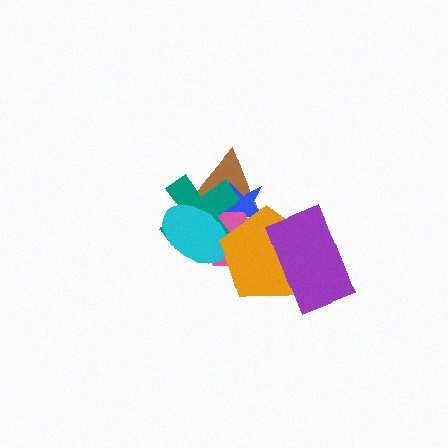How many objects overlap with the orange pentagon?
5 objects overlap with the orange pentagon.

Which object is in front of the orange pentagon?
The purple rectangle is in front of the orange pentagon.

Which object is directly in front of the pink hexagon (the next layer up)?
The teal cross is directly in front of the pink hexagon.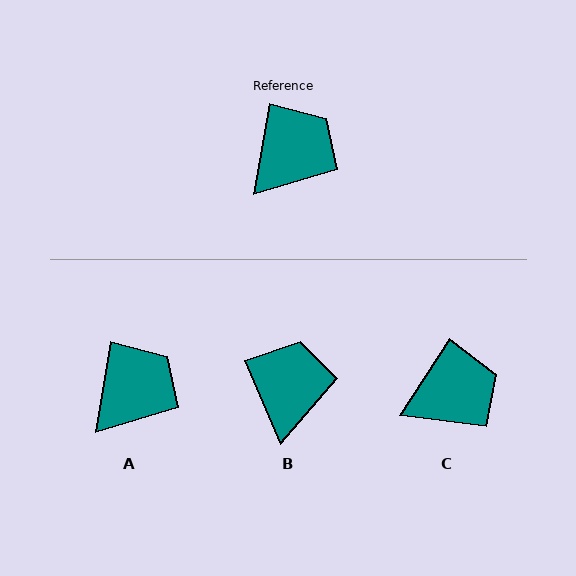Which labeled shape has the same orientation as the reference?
A.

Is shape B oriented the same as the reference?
No, it is off by about 33 degrees.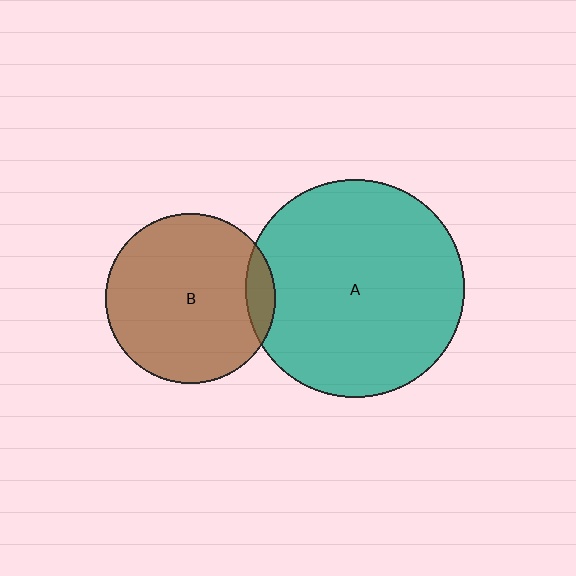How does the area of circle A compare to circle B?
Approximately 1.7 times.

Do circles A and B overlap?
Yes.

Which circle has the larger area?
Circle A (teal).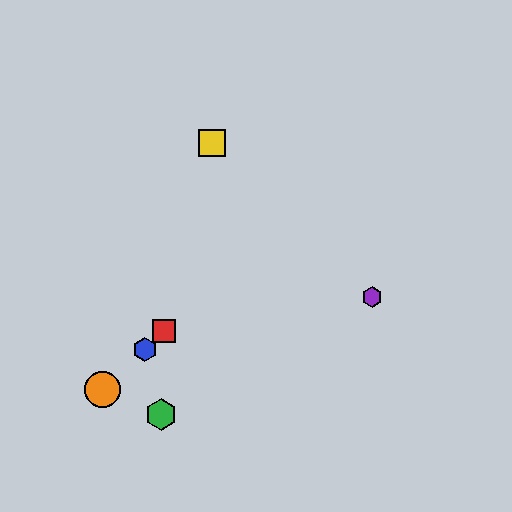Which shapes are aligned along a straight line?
The red square, the blue hexagon, the orange circle are aligned along a straight line.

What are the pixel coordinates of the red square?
The red square is at (164, 331).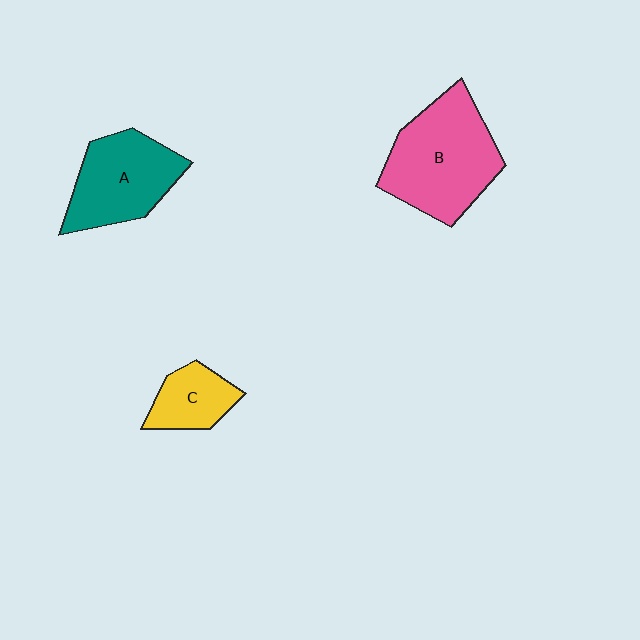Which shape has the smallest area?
Shape C (yellow).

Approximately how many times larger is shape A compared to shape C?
Approximately 1.8 times.